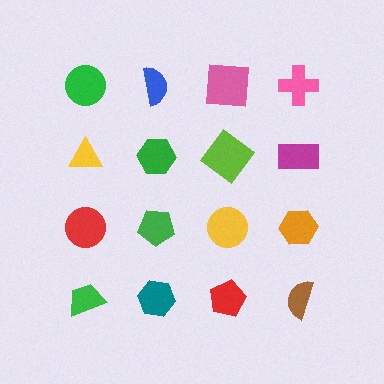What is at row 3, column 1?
A red circle.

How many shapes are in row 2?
4 shapes.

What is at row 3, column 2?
A green pentagon.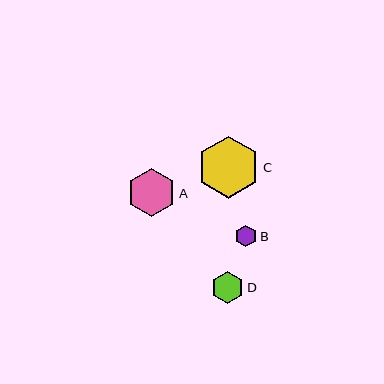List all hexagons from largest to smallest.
From largest to smallest: C, A, D, B.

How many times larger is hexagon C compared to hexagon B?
Hexagon C is approximately 2.9 times the size of hexagon B.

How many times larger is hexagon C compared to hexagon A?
Hexagon C is approximately 1.3 times the size of hexagon A.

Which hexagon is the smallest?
Hexagon B is the smallest with a size of approximately 22 pixels.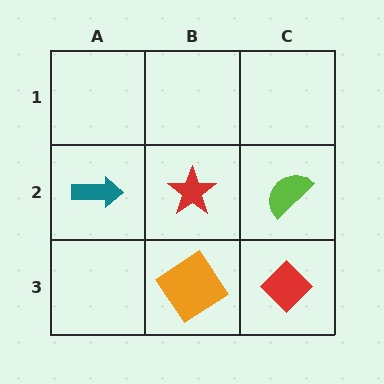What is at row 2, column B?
A red star.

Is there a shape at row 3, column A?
No, that cell is empty.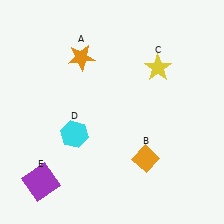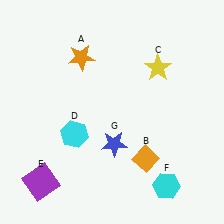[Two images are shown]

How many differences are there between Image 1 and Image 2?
There are 2 differences between the two images.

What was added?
A cyan hexagon (F), a blue star (G) were added in Image 2.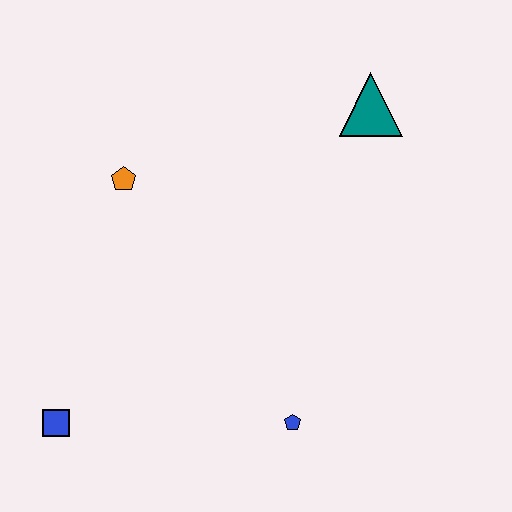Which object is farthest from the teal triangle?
The blue square is farthest from the teal triangle.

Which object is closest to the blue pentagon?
The blue square is closest to the blue pentagon.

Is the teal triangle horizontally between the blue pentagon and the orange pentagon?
No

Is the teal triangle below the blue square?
No